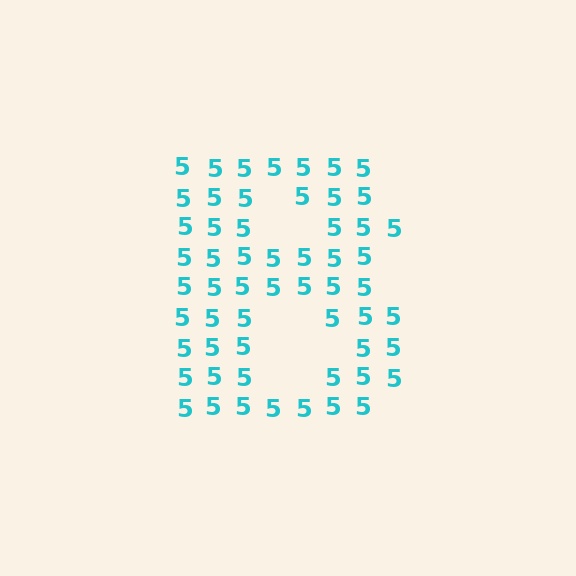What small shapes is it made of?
It is made of small digit 5's.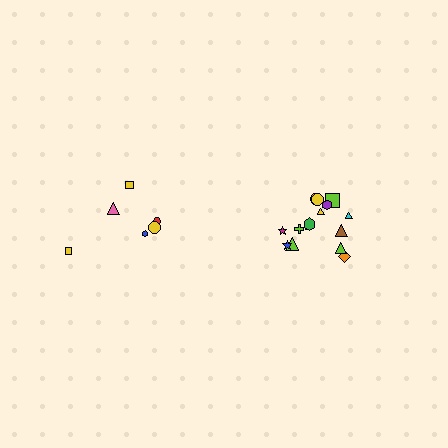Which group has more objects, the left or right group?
The right group.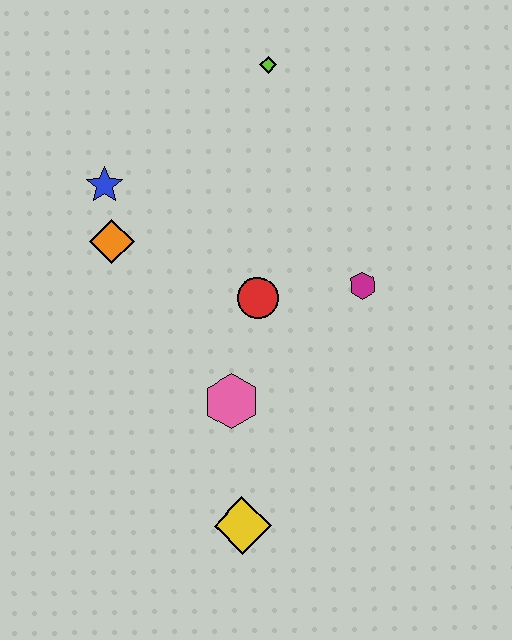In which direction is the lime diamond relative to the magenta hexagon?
The lime diamond is above the magenta hexagon.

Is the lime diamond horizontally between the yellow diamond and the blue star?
No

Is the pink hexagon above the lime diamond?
No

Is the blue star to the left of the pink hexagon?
Yes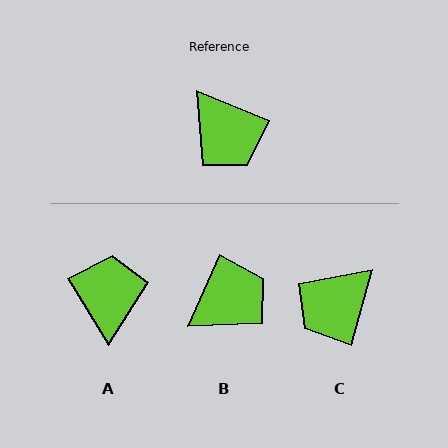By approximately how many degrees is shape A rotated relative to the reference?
Approximately 143 degrees counter-clockwise.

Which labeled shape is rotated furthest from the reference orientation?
A, about 143 degrees away.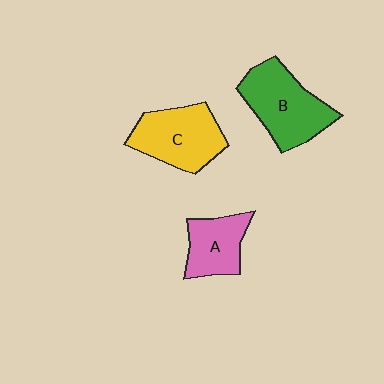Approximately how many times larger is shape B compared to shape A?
Approximately 1.6 times.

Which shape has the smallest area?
Shape A (pink).